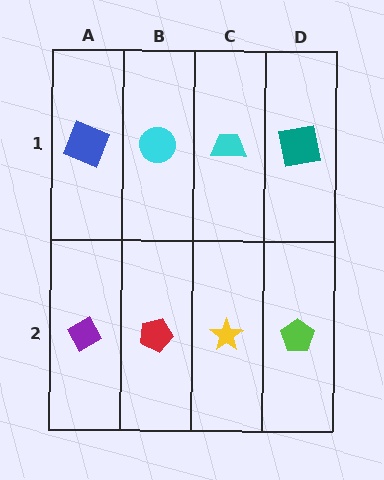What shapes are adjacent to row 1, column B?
A red pentagon (row 2, column B), a blue square (row 1, column A), a cyan trapezoid (row 1, column C).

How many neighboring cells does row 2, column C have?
3.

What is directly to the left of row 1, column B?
A blue square.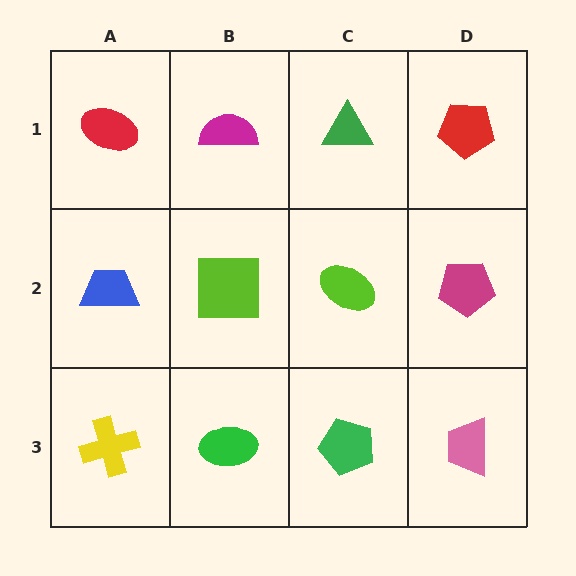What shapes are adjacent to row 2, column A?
A red ellipse (row 1, column A), a yellow cross (row 3, column A), a lime square (row 2, column B).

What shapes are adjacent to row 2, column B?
A magenta semicircle (row 1, column B), a green ellipse (row 3, column B), a blue trapezoid (row 2, column A), a lime ellipse (row 2, column C).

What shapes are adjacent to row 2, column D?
A red pentagon (row 1, column D), a pink trapezoid (row 3, column D), a lime ellipse (row 2, column C).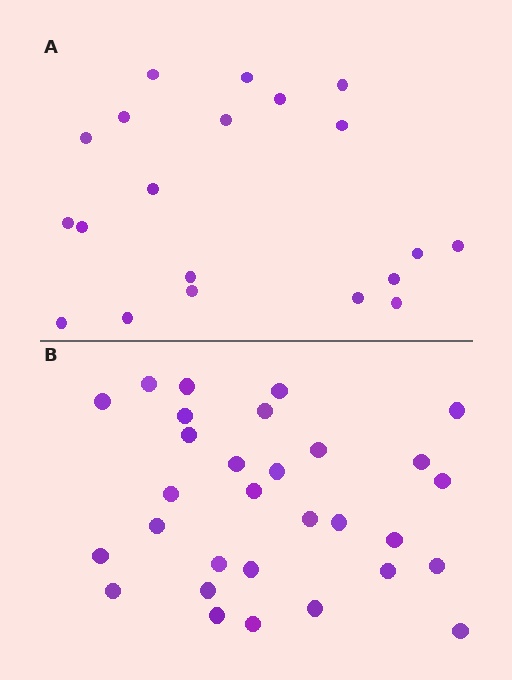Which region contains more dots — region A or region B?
Region B (the bottom region) has more dots.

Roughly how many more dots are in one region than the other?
Region B has roughly 10 or so more dots than region A.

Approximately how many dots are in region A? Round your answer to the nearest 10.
About 20 dots.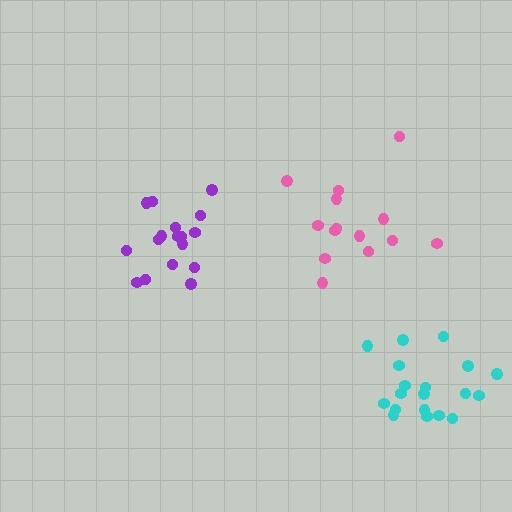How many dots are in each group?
Group 1: 14 dots, Group 2: 17 dots, Group 3: 19 dots (50 total).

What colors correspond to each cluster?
The clusters are colored: pink, purple, cyan.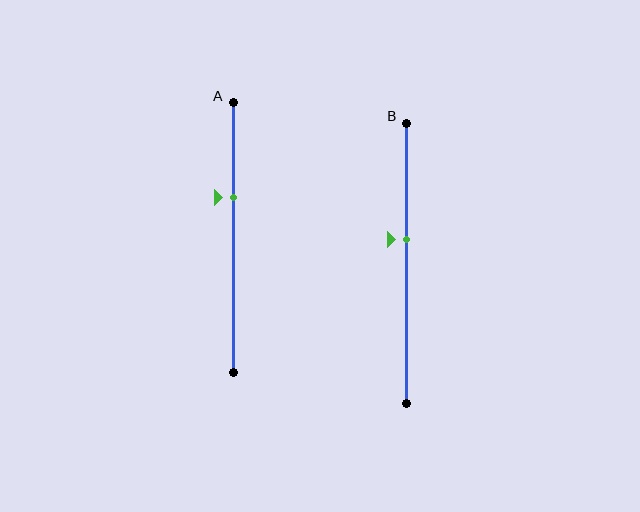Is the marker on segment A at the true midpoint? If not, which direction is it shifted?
No, the marker on segment A is shifted upward by about 15% of the segment length.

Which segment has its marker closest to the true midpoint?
Segment B has its marker closest to the true midpoint.